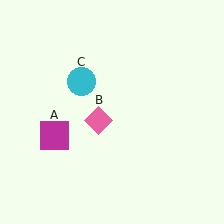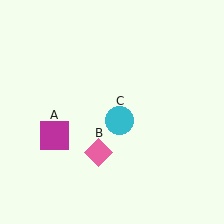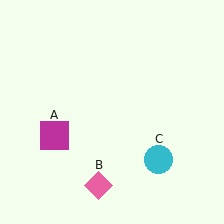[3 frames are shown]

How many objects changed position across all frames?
2 objects changed position: pink diamond (object B), cyan circle (object C).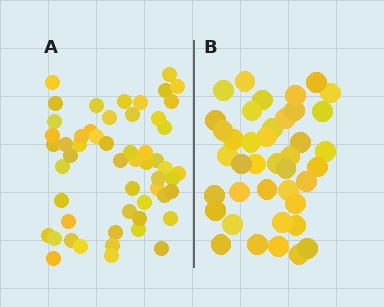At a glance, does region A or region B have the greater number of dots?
Region A (the left region) has more dots.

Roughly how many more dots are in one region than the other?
Region A has approximately 15 more dots than region B.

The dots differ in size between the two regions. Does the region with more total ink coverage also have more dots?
No. Region B has more total ink coverage because its dots are larger, but region A actually contains more individual dots. Total area can be misleading — the number of items is what matters here.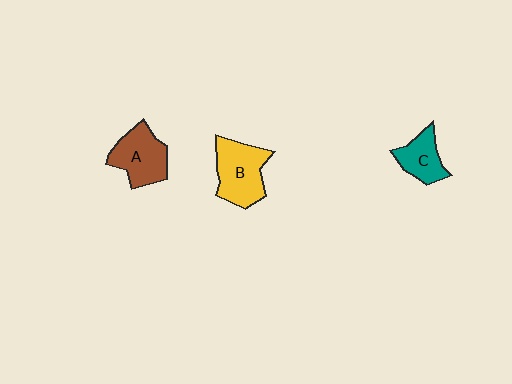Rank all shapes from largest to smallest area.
From largest to smallest: B (yellow), A (brown), C (teal).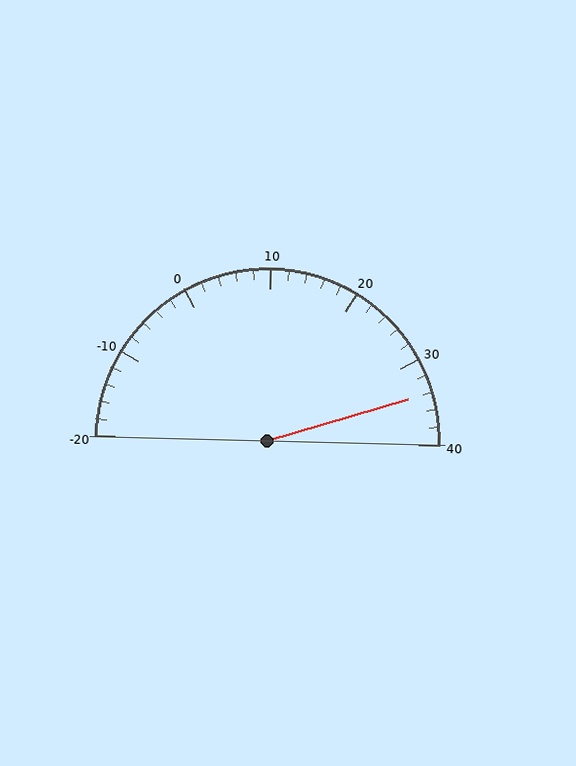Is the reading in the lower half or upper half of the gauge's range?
The reading is in the upper half of the range (-20 to 40).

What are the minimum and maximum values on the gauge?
The gauge ranges from -20 to 40.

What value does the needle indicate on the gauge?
The needle indicates approximately 34.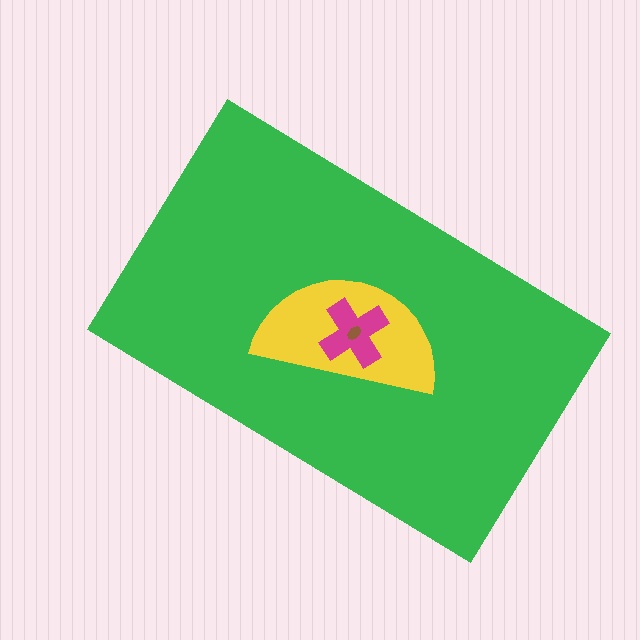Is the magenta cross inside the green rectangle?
Yes.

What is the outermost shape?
The green rectangle.